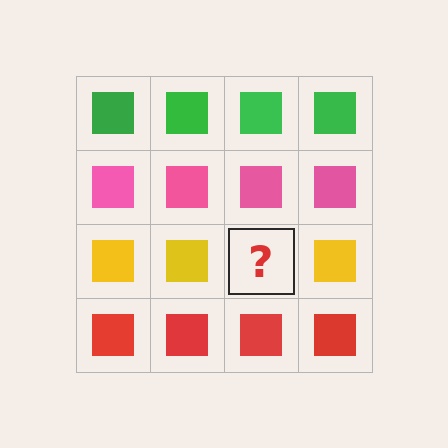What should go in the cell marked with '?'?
The missing cell should contain a yellow square.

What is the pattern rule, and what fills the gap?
The rule is that each row has a consistent color. The gap should be filled with a yellow square.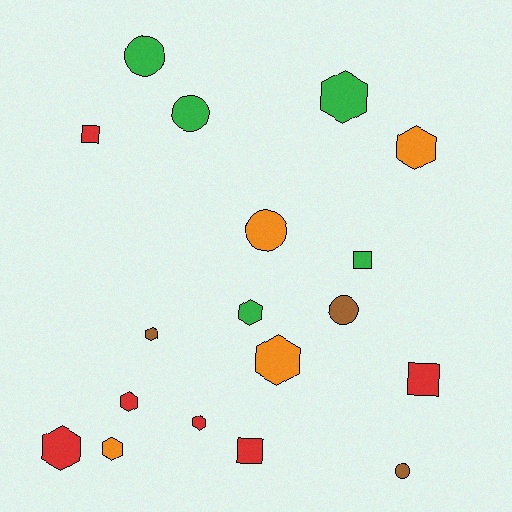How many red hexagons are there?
There are 3 red hexagons.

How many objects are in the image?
There are 18 objects.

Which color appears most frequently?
Red, with 6 objects.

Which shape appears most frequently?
Hexagon, with 9 objects.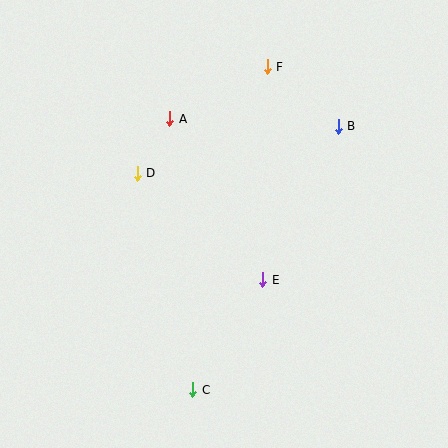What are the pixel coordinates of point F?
Point F is at (267, 67).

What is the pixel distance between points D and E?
The distance between D and E is 164 pixels.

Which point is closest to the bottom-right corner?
Point E is closest to the bottom-right corner.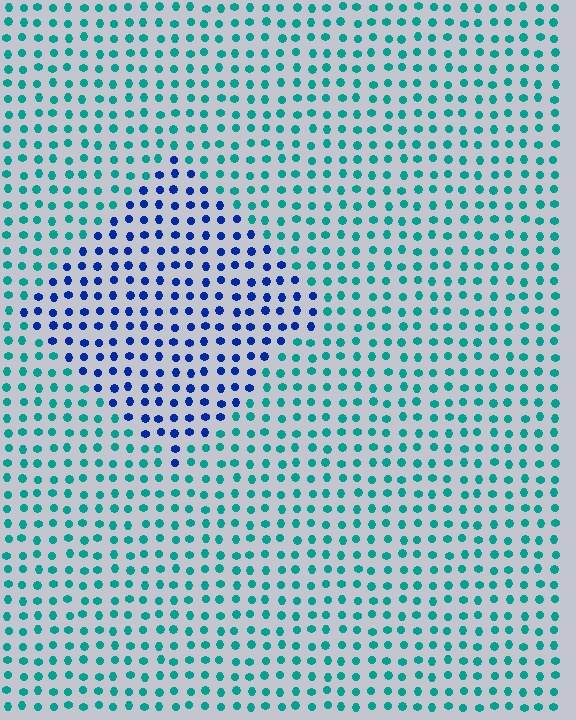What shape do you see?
I see a diamond.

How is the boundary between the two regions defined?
The boundary is defined purely by a slight shift in hue (about 52 degrees). Spacing, size, and orientation are identical on both sides.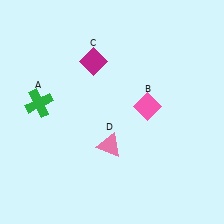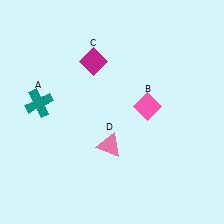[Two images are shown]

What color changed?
The cross (A) changed from green in Image 1 to teal in Image 2.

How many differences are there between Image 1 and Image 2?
There is 1 difference between the two images.